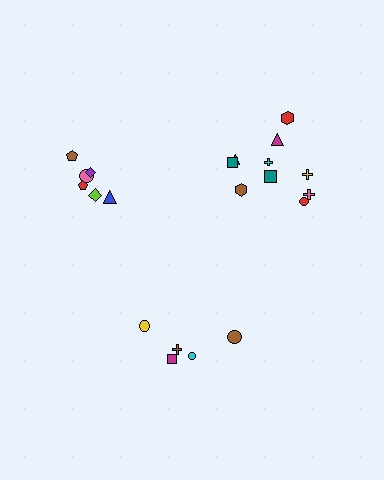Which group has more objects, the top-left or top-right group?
The top-right group.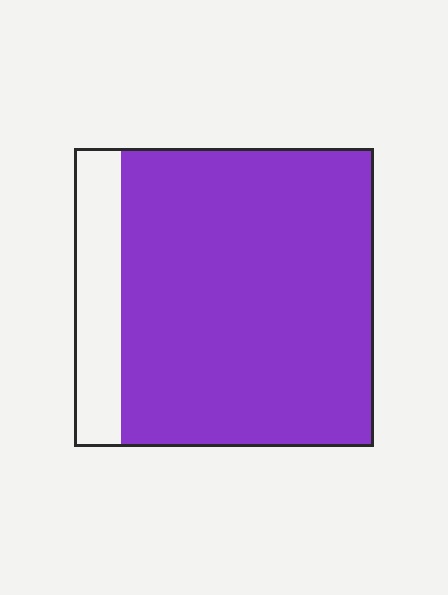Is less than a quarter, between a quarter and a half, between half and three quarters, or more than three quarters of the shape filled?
More than three quarters.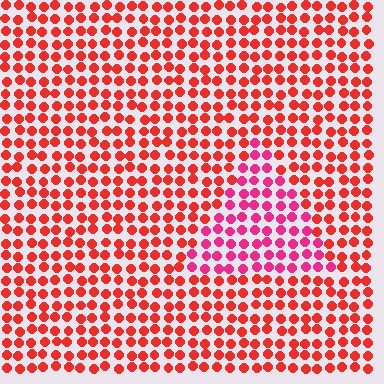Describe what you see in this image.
The image is filled with small red elements in a uniform arrangement. A triangle-shaped region is visible where the elements are tinted to a slightly different hue, forming a subtle color boundary.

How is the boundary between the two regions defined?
The boundary is defined purely by a slight shift in hue (about 31 degrees). Spacing, size, and orientation are identical on both sides.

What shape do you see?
I see a triangle.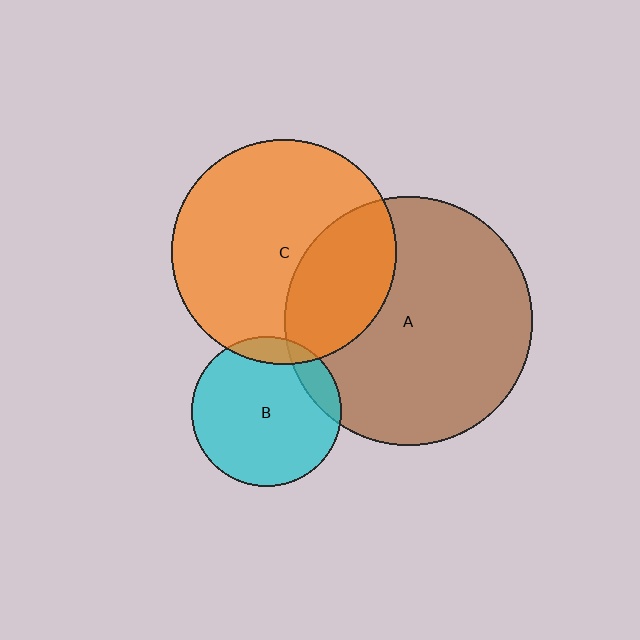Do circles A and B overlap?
Yes.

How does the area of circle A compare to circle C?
Approximately 1.2 times.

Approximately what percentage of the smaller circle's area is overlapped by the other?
Approximately 10%.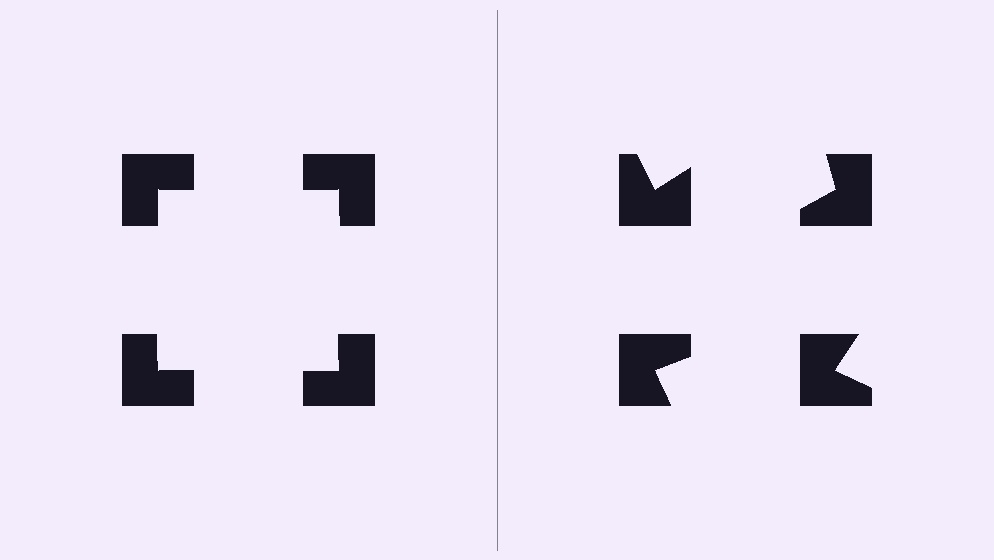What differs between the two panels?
The notched squares are positioned identically on both sides; only the wedge orientations differ. On the left they align to a square; on the right they are misaligned.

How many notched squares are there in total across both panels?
8 — 4 on each side.